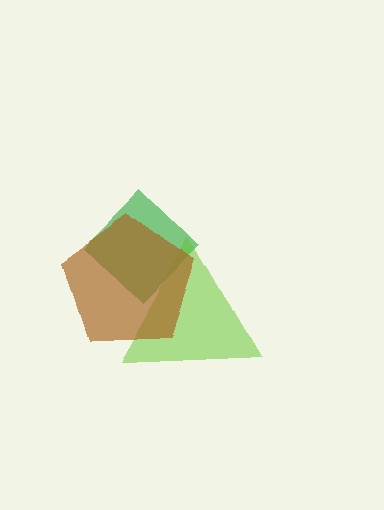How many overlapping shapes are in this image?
There are 3 overlapping shapes in the image.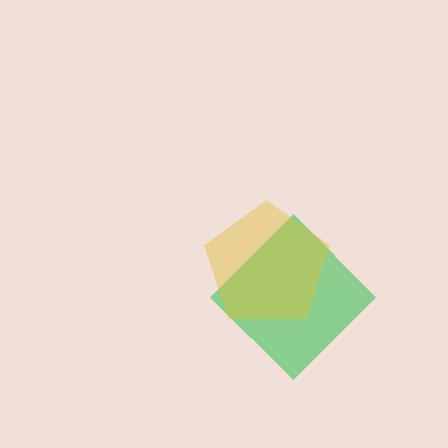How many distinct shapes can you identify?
There are 2 distinct shapes: a green diamond, a yellow pentagon.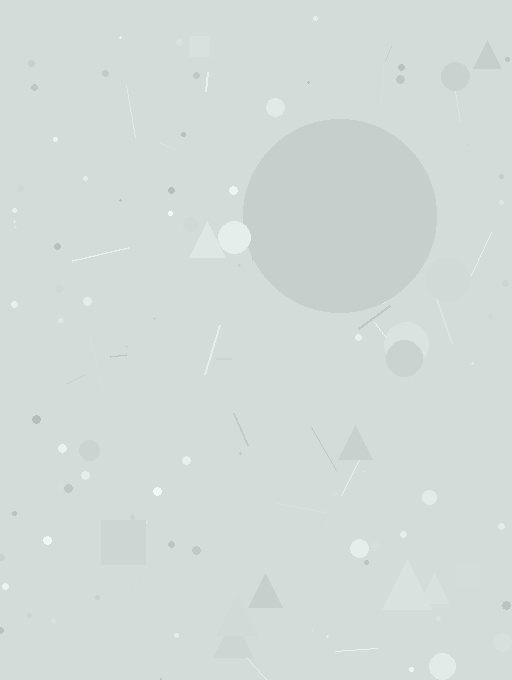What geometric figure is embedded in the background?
A circle is embedded in the background.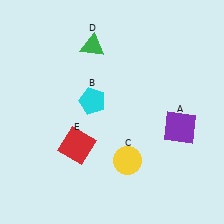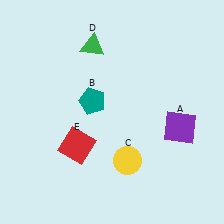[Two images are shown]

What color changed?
The pentagon (B) changed from cyan in Image 1 to teal in Image 2.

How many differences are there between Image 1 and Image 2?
There is 1 difference between the two images.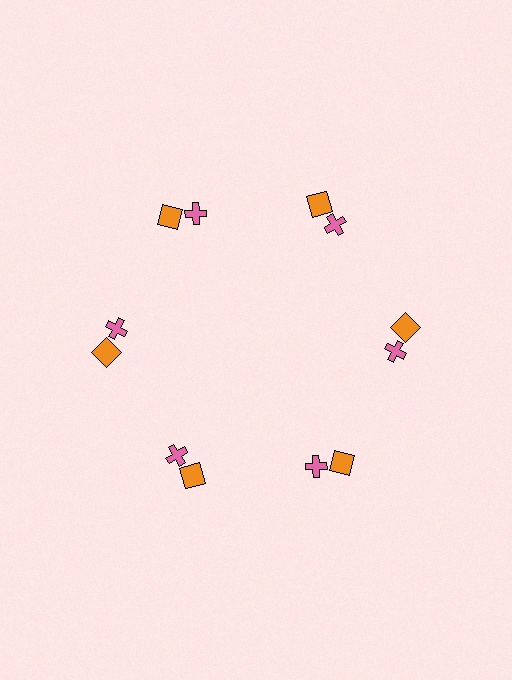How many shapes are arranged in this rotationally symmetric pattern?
There are 12 shapes, arranged in 6 groups of 2.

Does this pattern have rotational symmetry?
Yes, this pattern has 6-fold rotational symmetry. It looks the same after rotating 60 degrees around the center.